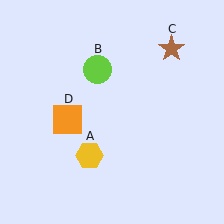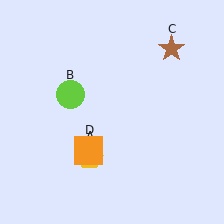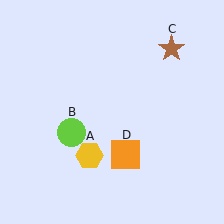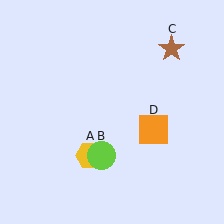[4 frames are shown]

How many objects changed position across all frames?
2 objects changed position: lime circle (object B), orange square (object D).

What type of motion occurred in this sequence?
The lime circle (object B), orange square (object D) rotated counterclockwise around the center of the scene.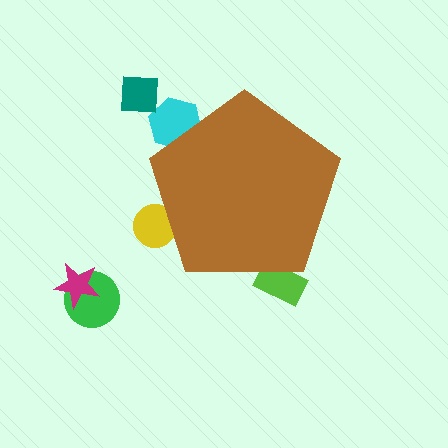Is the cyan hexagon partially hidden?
Yes, the cyan hexagon is partially hidden behind the brown pentagon.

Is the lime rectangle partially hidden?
Yes, the lime rectangle is partially hidden behind the brown pentagon.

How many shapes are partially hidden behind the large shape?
3 shapes are partially hidden.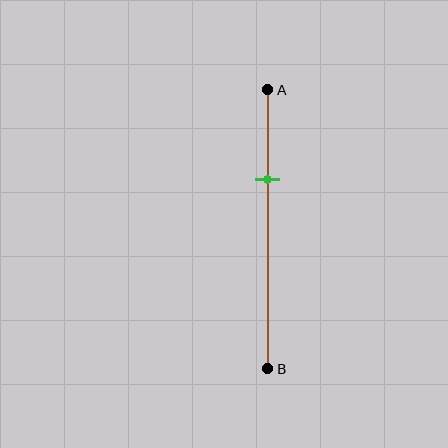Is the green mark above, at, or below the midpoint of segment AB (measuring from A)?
The green mark is above the midpoint of segment AB.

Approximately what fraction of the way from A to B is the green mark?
The green mark is approximately 30% of the way from A to B.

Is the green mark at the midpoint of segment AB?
No, the mark is at about 30% from A, not at the 50% midpoint.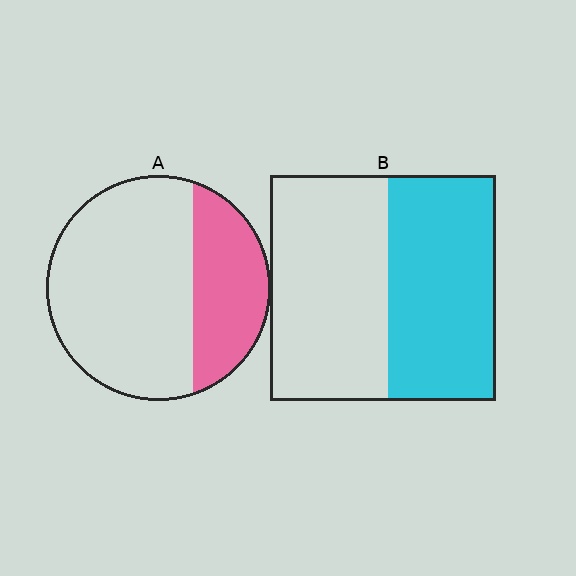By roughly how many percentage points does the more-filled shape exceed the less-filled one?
By roughly 15 percentage points (B over A).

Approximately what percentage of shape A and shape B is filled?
A is approximately 30% and B is approximately 50%.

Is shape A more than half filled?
No.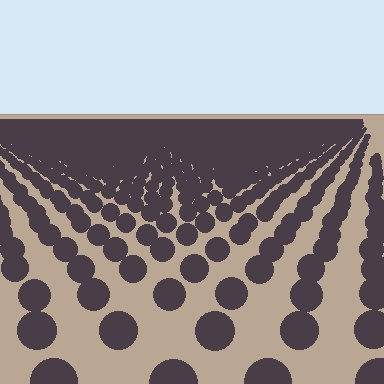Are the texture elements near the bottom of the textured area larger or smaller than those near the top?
Larger. Near the bottom, elements are closer to the viewer and appear at a bigger on-screen size.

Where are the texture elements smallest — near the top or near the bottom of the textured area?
Near the top.